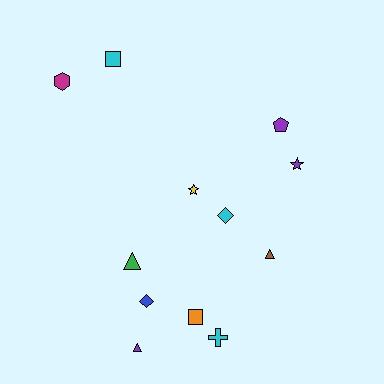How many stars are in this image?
There are 2 stars.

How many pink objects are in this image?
There are no pink objects.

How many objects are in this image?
There are 12 objects.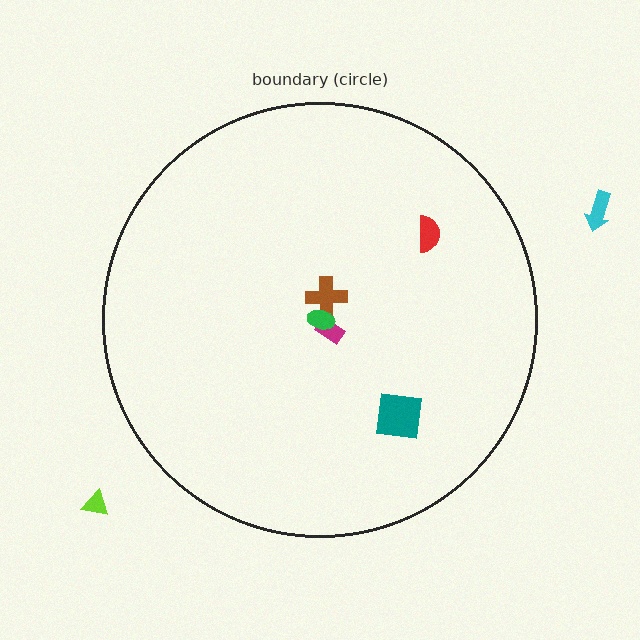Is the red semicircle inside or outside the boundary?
Inside.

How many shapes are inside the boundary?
5 inside, 2 outside.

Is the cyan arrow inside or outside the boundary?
Outside.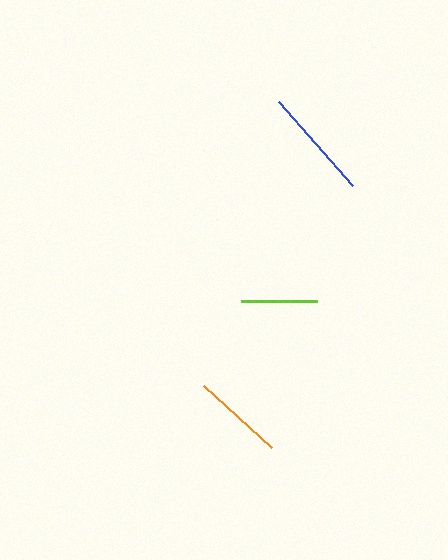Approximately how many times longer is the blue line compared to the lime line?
The blue line is approximately 1.5 times the length of the lime line.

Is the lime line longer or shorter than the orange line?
The orange line is longer than the lime line.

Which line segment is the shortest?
The lime line is the shortest at approximately 76 pixels.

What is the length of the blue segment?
The blue segment is approximately 113 pixels long.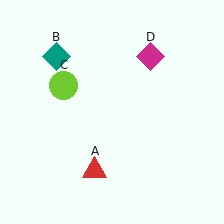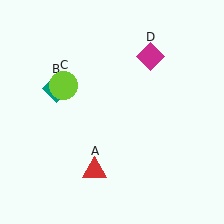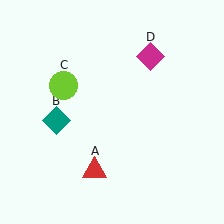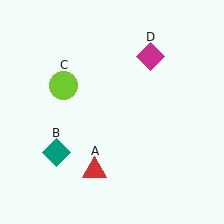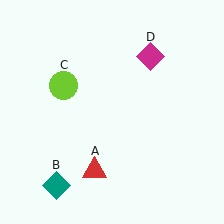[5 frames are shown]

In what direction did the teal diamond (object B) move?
The teal diamond (object B) moved down.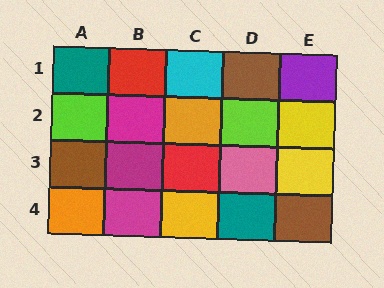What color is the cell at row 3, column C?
Red.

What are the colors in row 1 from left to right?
Teal, red, cyan, brown, purple.